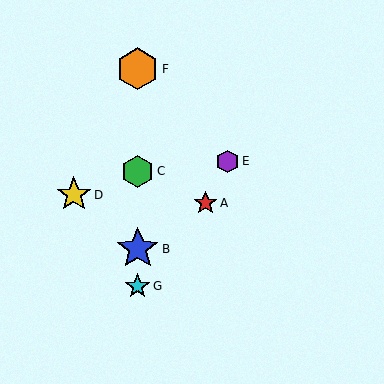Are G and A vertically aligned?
No, G is at x≈138 and A is at x≈205.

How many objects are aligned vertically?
4 objects (B, C, F, G) are aligned vertically.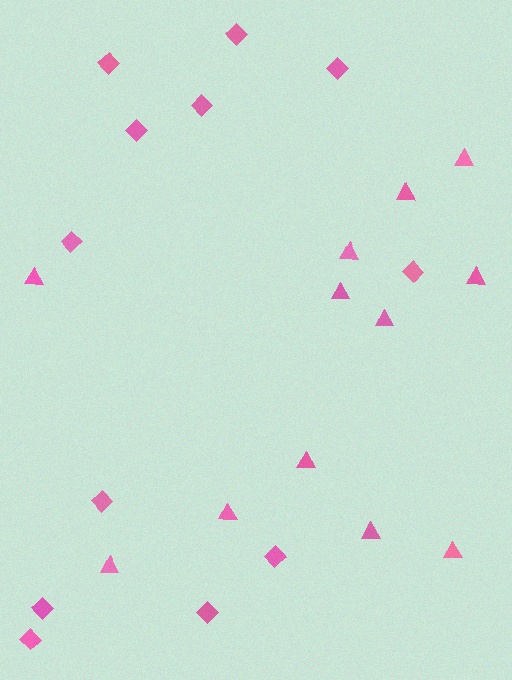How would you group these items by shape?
There are 2 groups: one group of triangles (12) and one group of diamonds (12).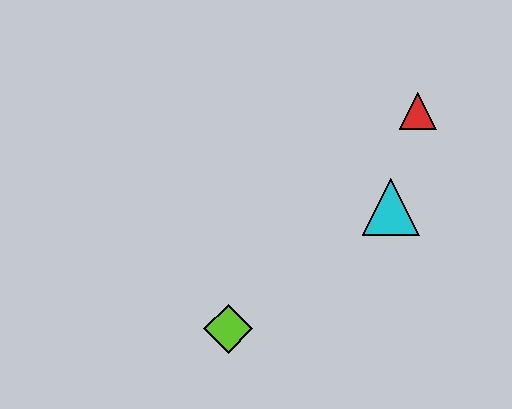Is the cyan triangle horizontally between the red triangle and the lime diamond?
Yes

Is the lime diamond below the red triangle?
Yes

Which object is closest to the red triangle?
The cyan triangle is closest to the red triangle.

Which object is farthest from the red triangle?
The lime diamond is farthest from the red triangle.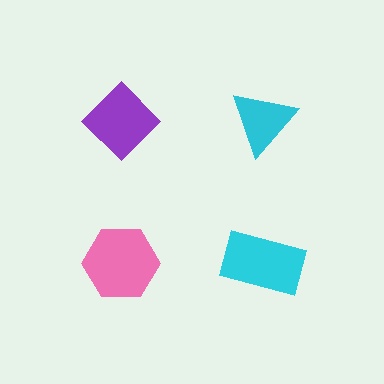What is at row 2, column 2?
A cyan rectangle.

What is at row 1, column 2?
A cyan triangle.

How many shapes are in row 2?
2 shapes.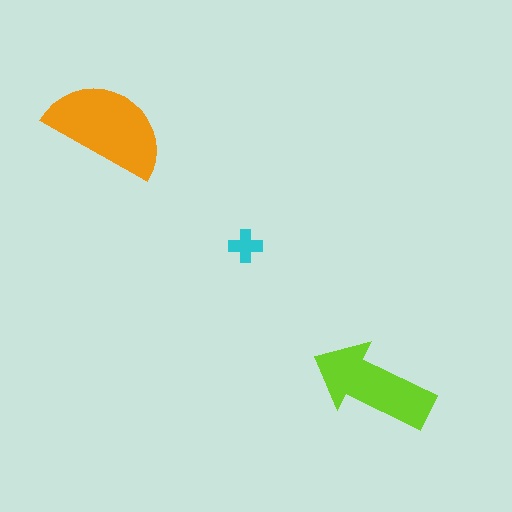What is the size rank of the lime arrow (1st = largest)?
2nd.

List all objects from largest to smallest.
The orange semicircle, the lime arrow, the cyan cross.